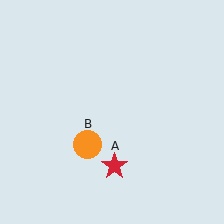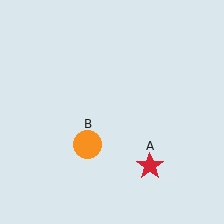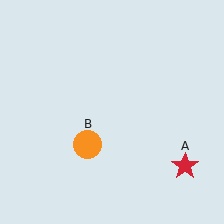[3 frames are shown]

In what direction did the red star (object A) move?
The red star (object A) moved right.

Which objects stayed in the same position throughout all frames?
Orange circle (object B) remained stationary.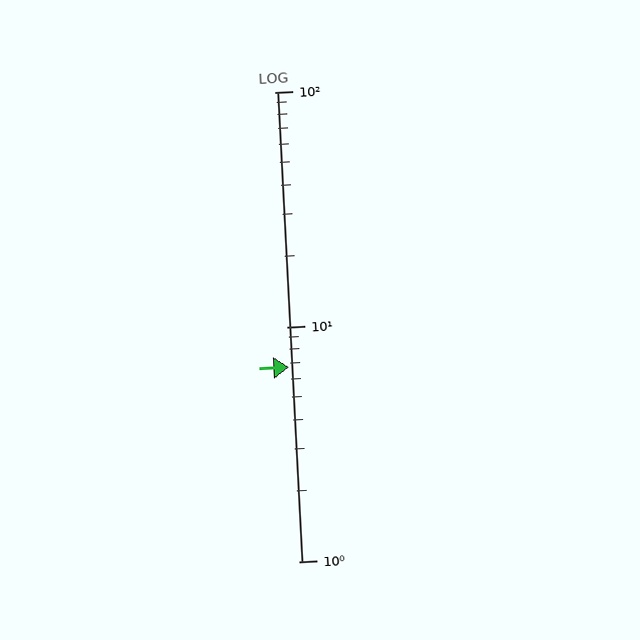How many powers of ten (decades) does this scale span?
The scale spans 2 decades, from 1 to 100.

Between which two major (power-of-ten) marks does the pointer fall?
The pointer is between 1 and 10.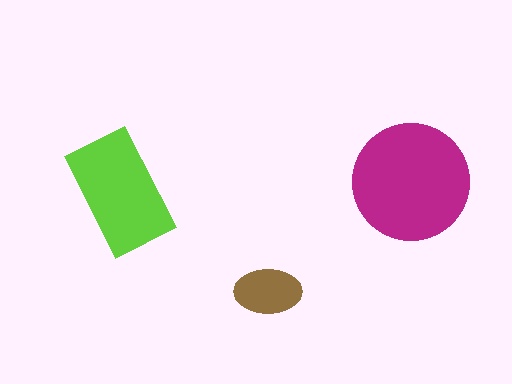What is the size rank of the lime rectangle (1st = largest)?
2nd.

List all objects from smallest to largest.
The brown ellipse, the lime rectangle, the magenta circle.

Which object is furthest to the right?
The magenta circle is rightmost.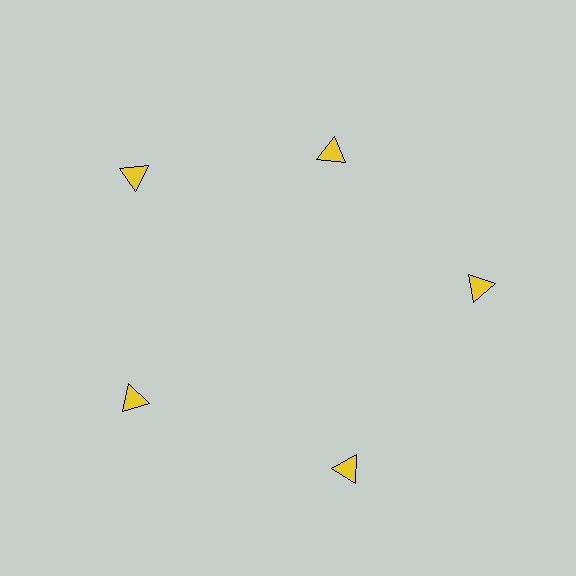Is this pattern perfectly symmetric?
No. The 5 yellow triangles are arranged in a ring, but one element near the 1 o'clock position is pulled inward toward the center, breaking the 5-fold rotational symmetry.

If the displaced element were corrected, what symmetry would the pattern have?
It would have 5-fold rotational symmetry — the pattern would map onto itself every 72 degrees.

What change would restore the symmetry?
The symmetry would be restored by moving it outward, back onto the ring so that all 5 triangles sit at equal angles and equal distance from the center.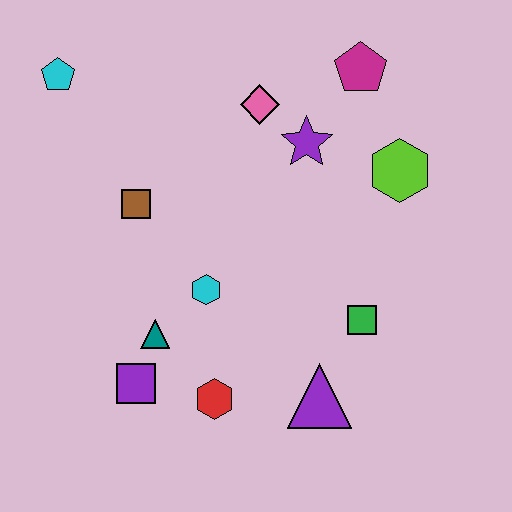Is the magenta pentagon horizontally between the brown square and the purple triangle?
No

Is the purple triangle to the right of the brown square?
Yes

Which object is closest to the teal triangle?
The purple square is closest to the teal triangle.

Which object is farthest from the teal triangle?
The magenta pentagon is farthest from the teal triangle.